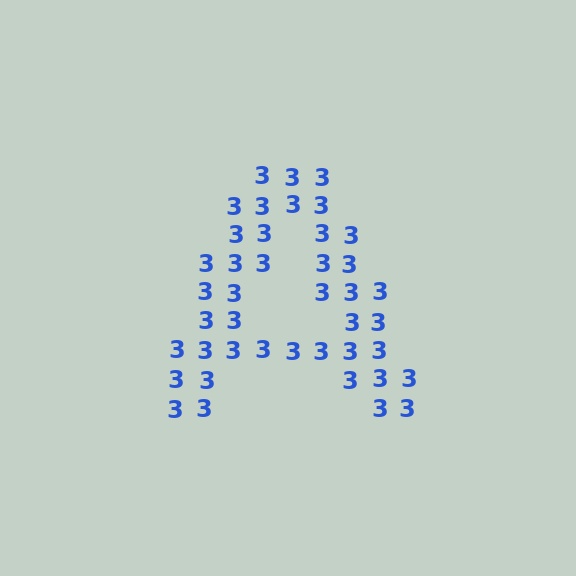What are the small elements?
The small elements are digit 3's.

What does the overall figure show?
The overall figure shows the letter A.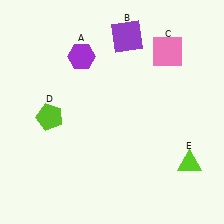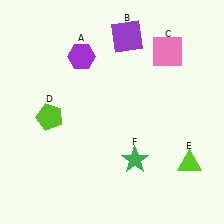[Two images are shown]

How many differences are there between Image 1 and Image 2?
There is 1 difference between the two images.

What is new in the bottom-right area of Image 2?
A green star (F) was added in the bottom-right area of Image 2.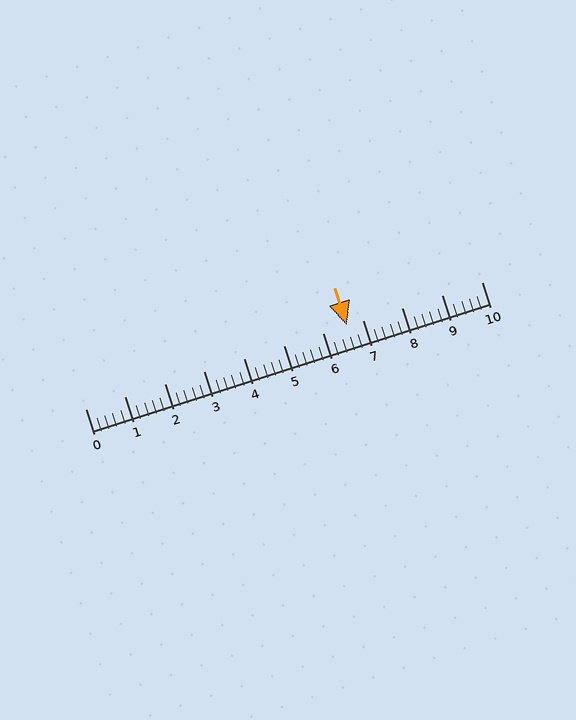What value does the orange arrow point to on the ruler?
The orange arrow points to approximately 6.6.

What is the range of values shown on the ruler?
The ruler shows values from 0 to 10.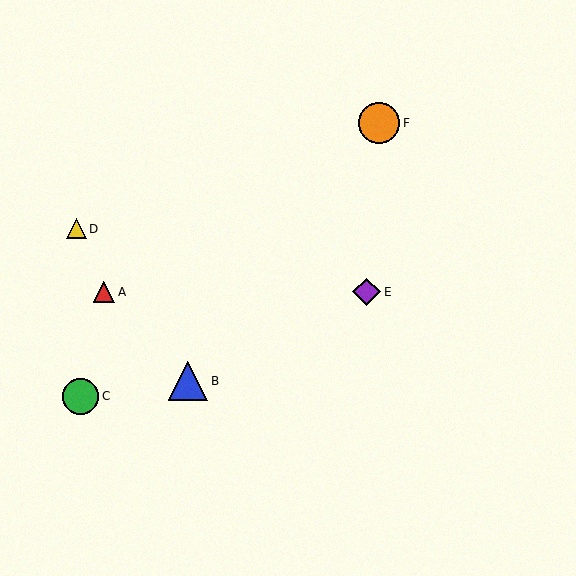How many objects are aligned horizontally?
2 objects (A, E) are aligned horizontally.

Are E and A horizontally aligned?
Yes, both are at y≈292.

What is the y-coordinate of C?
Object C is at y≈396.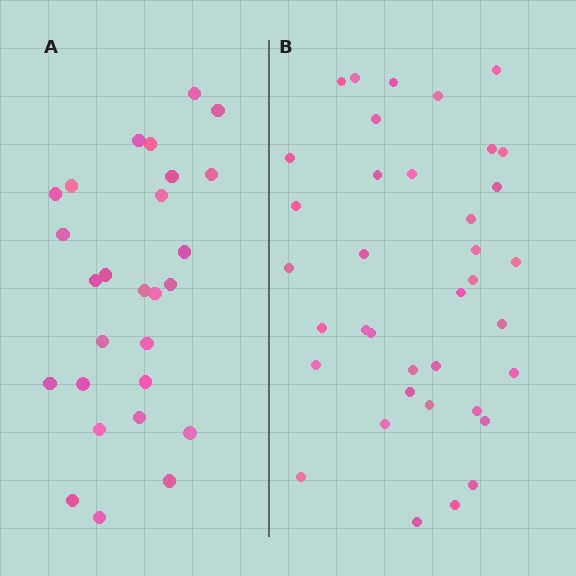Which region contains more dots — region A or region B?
Region B (the right region) has more dots.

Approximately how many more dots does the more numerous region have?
Region B has roughly 10 or so more dots than region A.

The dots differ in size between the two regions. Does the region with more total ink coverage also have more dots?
No. Region A has more total ink coverage because its dots are larger, but region B actually contains more individual dots. Total area can be misleading — the number of items is what matters here.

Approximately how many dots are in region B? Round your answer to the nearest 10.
About 40 dots. (The exact count is 37, which rounds to 40.)